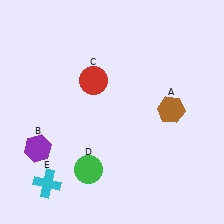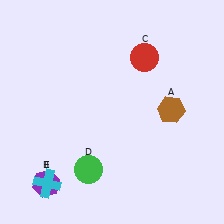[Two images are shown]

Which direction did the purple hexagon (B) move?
The purple hexagon (B) moved down.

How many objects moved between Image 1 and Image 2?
2 objects moved between the two images.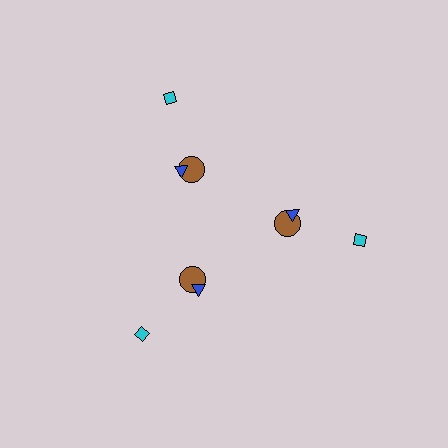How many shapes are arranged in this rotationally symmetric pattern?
There are 9 shapes, arranged in 3 groups of 3.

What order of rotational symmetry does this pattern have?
This pattern has 3-fold rotational symmetry.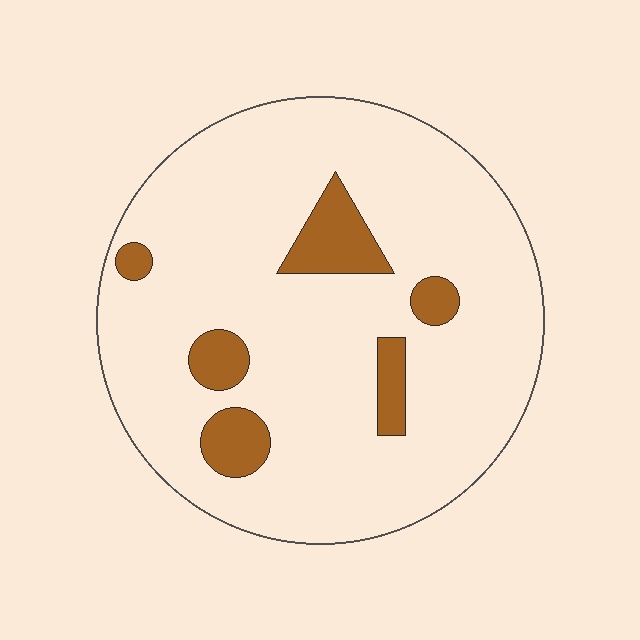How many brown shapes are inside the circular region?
6.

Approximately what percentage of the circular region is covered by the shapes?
Approximately 10%.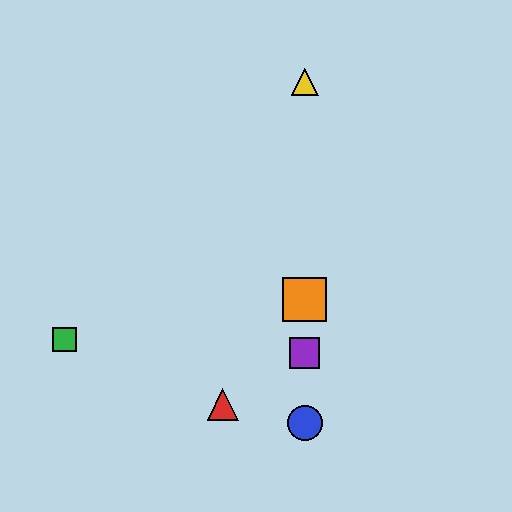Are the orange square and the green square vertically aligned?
No, the orange square is at x≈305 and the green square is at x≈65.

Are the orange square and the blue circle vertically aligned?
Yes, both are at x≈305.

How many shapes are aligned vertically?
4 shapes (the blue circle, the yellow triangle, the purple square, the orange square) are aligned vertically.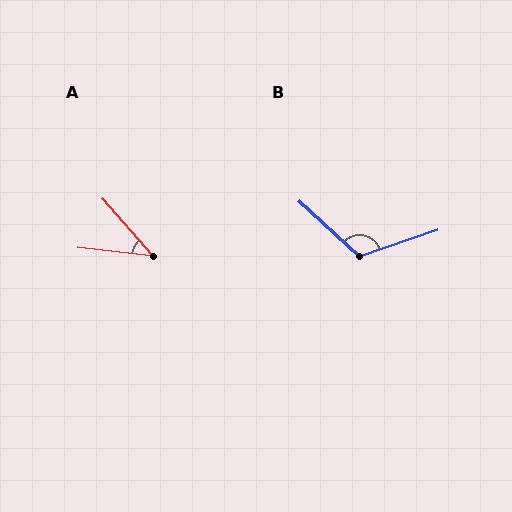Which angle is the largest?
B, at approximately 119 degrees.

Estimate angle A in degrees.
Approximately 43 degrees.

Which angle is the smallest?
A, at approximately 43 degrees.